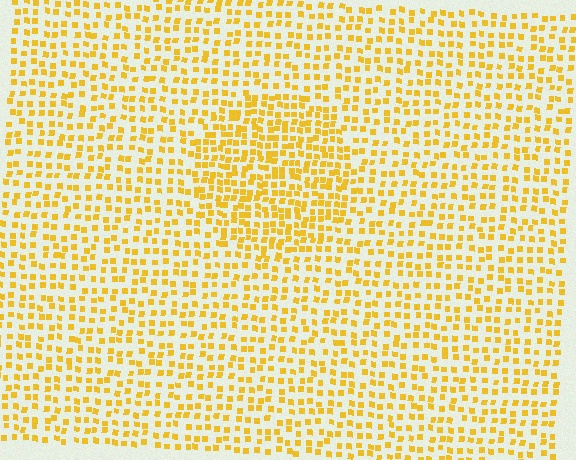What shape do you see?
I see a circle.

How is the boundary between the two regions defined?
The boundary is defined by a change in element density (approximately 1.6x ratio). All elements are the same color, size, and shape.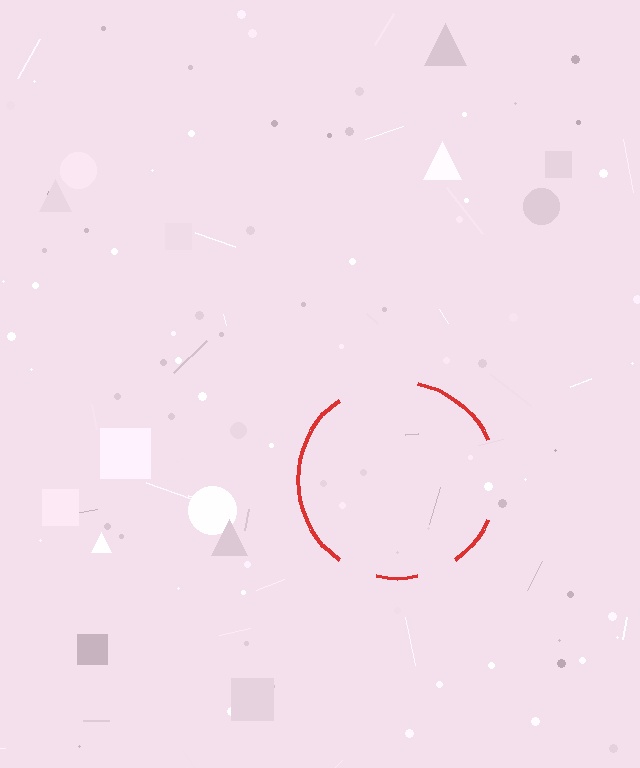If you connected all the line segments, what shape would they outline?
They would outline a circle.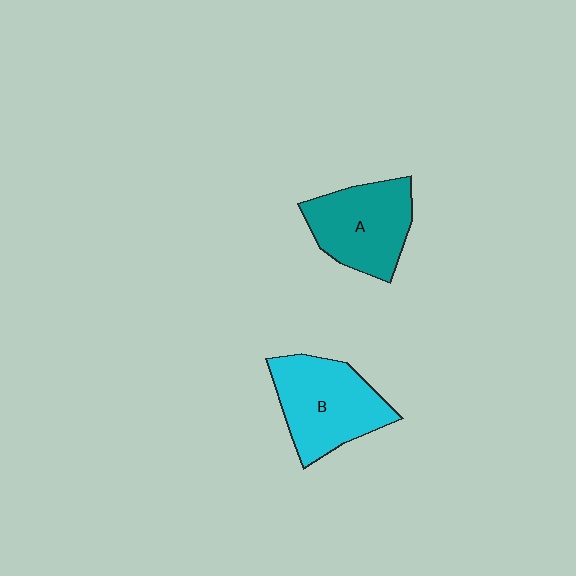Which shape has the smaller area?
Shape A (teal).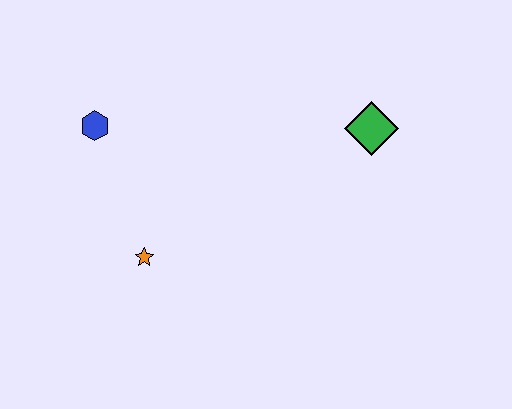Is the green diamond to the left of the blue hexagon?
No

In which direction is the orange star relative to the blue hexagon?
The orange star is below the blue hexagon.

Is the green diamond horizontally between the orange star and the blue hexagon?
No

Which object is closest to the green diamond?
The orange star is closest to the green diamond.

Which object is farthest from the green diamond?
The blue hexagon is farthest from the green diamond.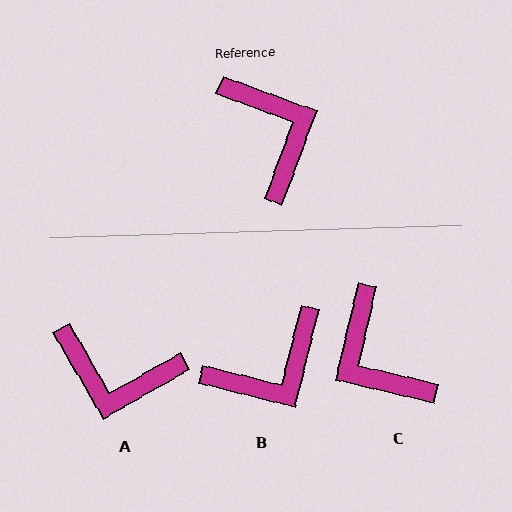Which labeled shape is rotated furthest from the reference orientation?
C, about 173 degrees away.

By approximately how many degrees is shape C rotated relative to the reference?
Approximately 173 degrees clockwise.